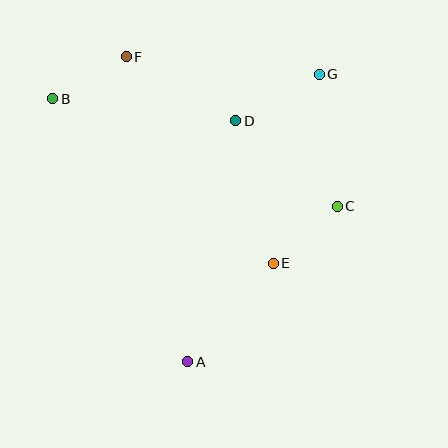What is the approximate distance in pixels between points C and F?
The distance between C and F is approximately 258 pixels.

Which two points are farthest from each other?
Points A and G are farthest from each other.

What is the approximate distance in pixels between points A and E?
The distance between A and E is approximately 131 pixels.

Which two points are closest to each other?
Points B and F are closest to each other.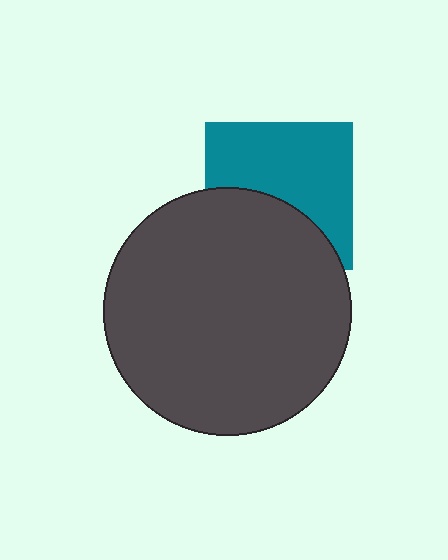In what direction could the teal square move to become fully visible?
The teal square could move up. That would shift it out from behind the dark gray circle entirely.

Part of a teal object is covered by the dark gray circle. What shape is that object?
It is a square.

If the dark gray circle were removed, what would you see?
You would see the complete teal square.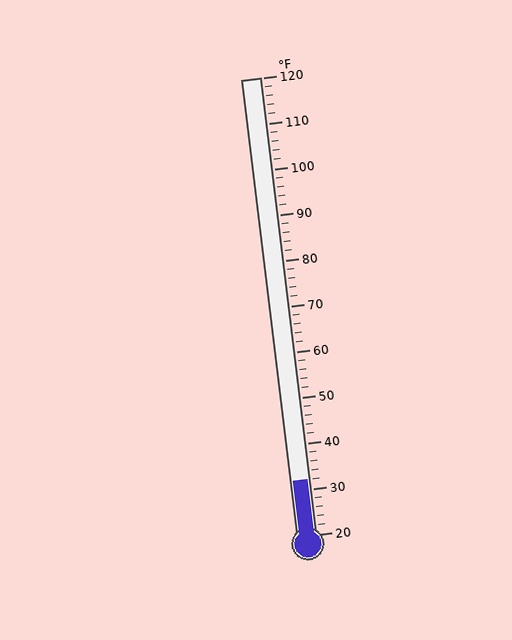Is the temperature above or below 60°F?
The temperature is below 60°F.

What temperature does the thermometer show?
The thermometer shows approximately 32°F.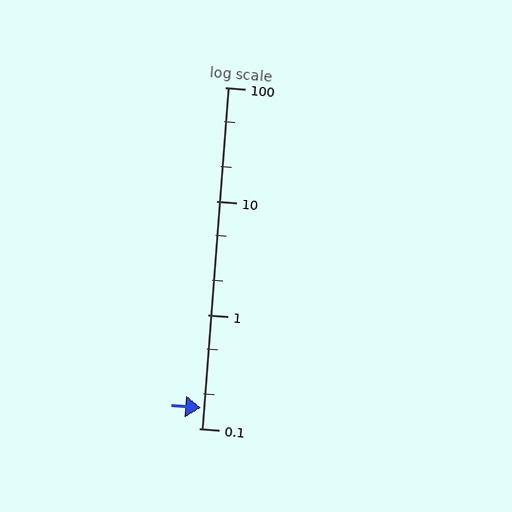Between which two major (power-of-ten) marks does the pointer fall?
The pointer is between 0.1 and 1.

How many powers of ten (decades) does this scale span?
The scale spans 3 decades, from 0.1 to 100.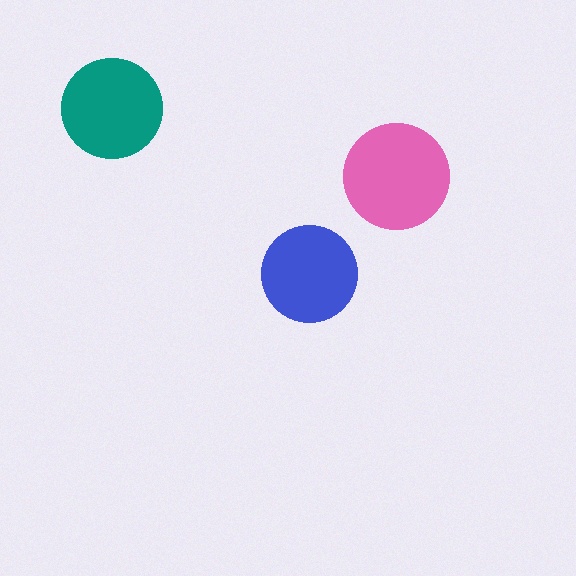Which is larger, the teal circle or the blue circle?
The teal one.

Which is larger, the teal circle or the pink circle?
The pink one.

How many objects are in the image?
There are 3 objects in the image.